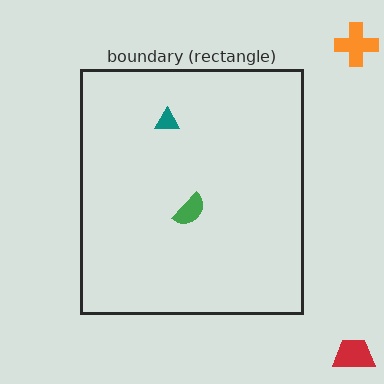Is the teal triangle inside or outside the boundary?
Inside.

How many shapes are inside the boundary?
2 inside, 2 outside.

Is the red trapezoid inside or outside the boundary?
Outside.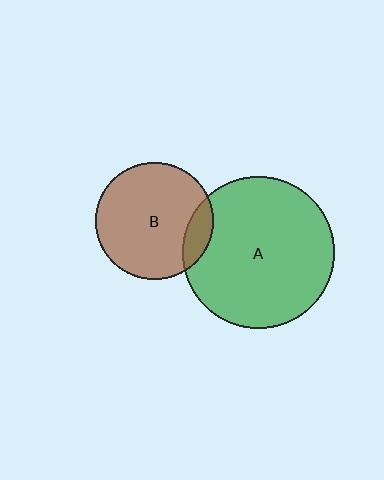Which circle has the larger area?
Circle A (green).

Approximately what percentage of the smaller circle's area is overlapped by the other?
Approximately 15%.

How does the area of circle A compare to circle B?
Approximately 1.7 times.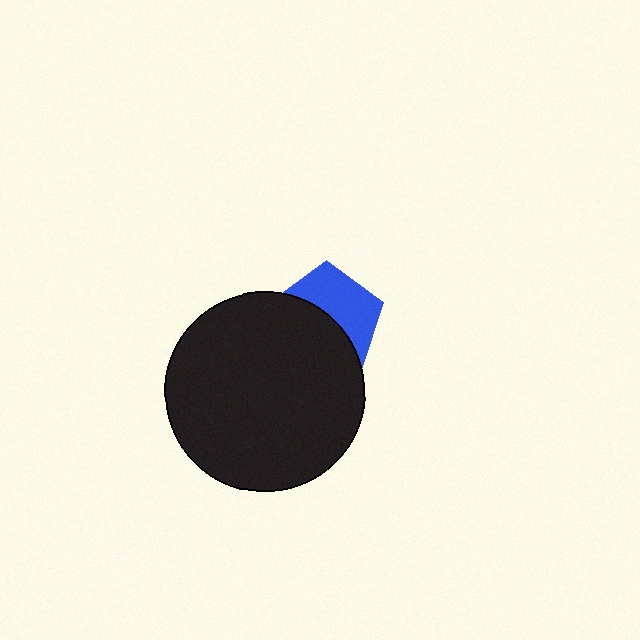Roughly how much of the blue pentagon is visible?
About half of it is visible (roughly 47%).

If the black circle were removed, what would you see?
You would see the complete blue pentagon.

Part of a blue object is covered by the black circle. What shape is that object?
It is a pentagon.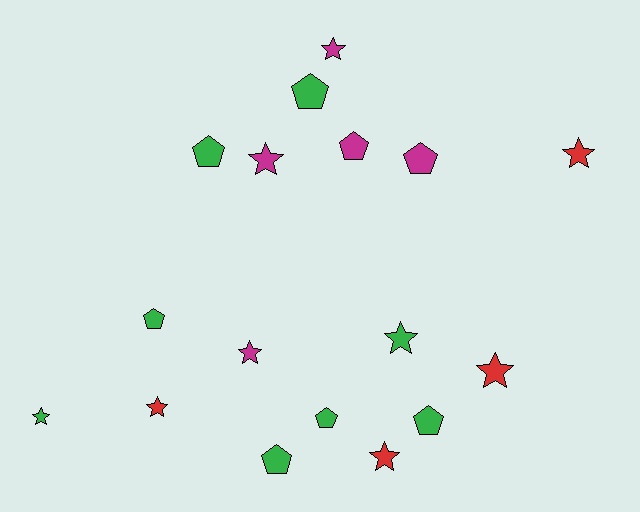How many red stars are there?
There are 4 red stars.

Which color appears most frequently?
Green, with 8 objects.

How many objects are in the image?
There are 17 objects.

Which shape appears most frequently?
Star, with 9 objects.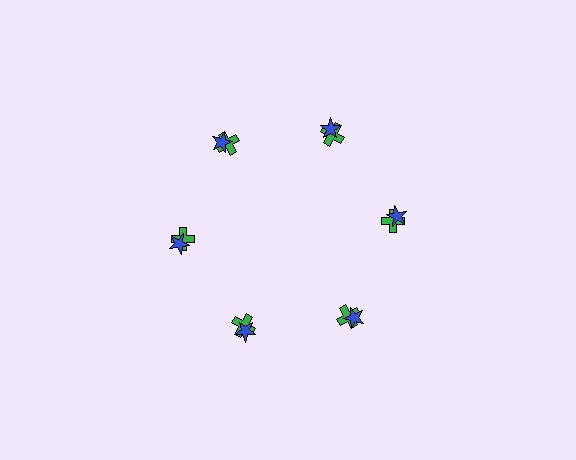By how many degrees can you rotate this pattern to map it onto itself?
The pattern maps onto itself every 60 degrees of rotation.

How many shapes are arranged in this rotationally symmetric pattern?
There are 12 shapes, arranged in 6 groups of 2.